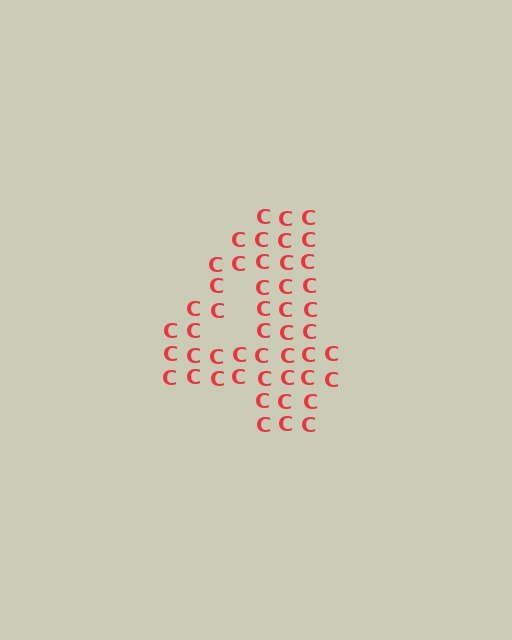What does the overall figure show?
The overall figure shows the digit 4.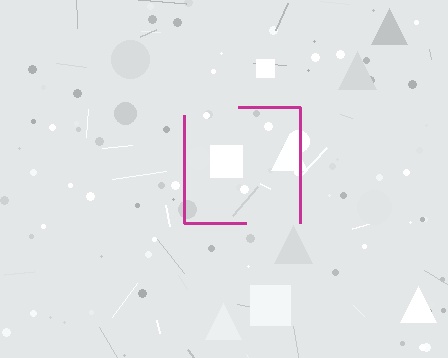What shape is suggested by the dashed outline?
The dashed outline suggests a square.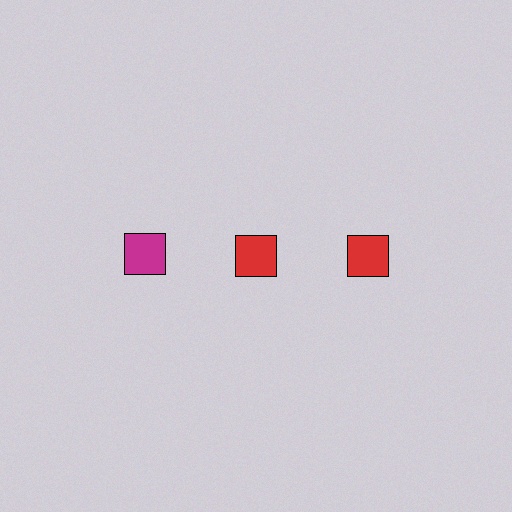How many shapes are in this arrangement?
There are 3 shapes arranged in a grid pattern.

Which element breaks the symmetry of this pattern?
The magenta square in the top row, leftmost column breaks the symmetry. All other shapes are red squares.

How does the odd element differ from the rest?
It has a different color: magenta instead of red.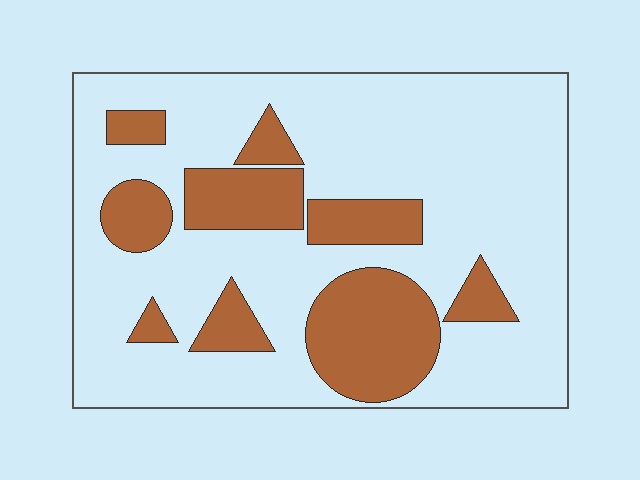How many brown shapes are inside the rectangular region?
9.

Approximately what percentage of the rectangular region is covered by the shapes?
Approximately 25%.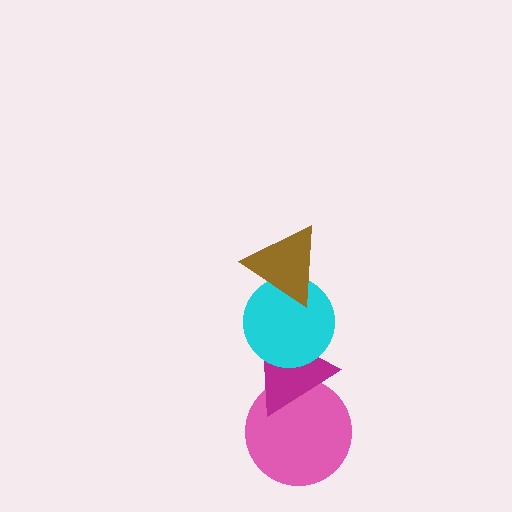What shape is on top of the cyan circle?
The brown triangle is on top of the cyan circle.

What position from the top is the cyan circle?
The cyan circle is 2nd from the top.